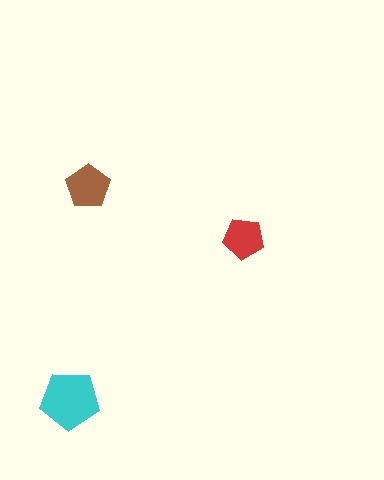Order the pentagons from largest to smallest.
the cyan one, the brown one, the red one.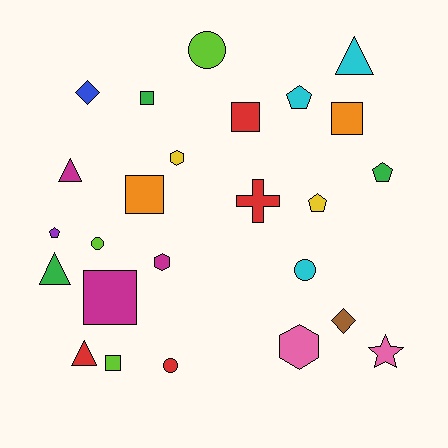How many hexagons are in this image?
There are 3 hexagons.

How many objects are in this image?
There are 25 objects.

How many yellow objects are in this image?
There are 2 yellow objects.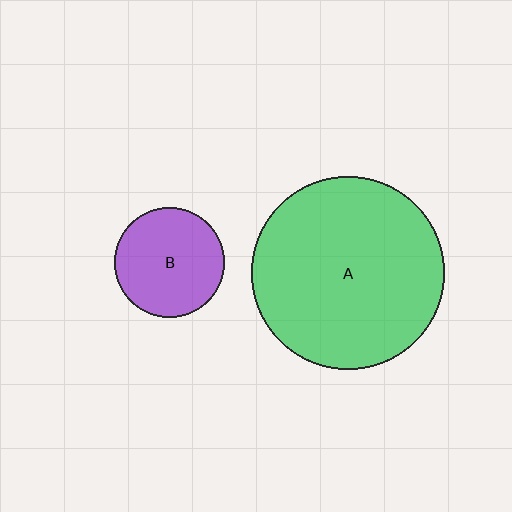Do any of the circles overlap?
No, none of the circles overlap.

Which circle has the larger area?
Circle A (green).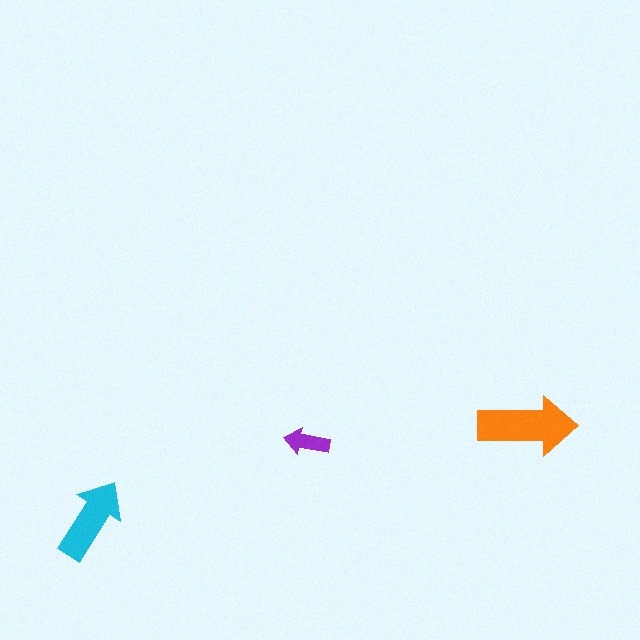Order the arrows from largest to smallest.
the orange one, the cyan one, the purple one.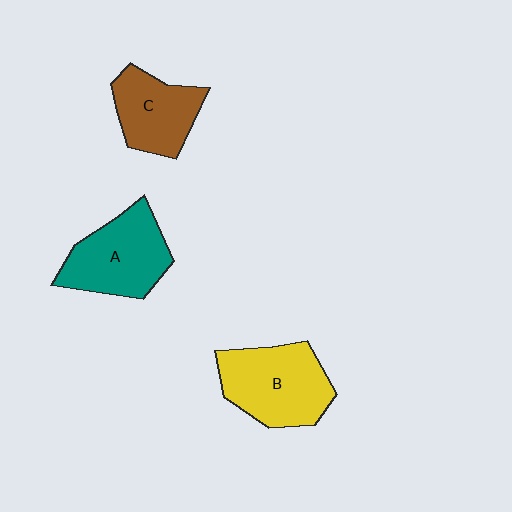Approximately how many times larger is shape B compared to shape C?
Approximately 1.3 times.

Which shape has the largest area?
Shape B (yellow).